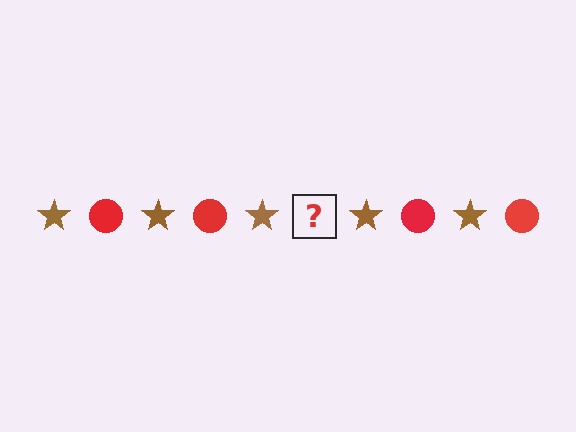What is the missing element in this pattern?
The missing element is a red circle.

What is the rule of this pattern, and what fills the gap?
The rule is that the pattern alternates between brown star and red circle. The gap should be filled with a red circle.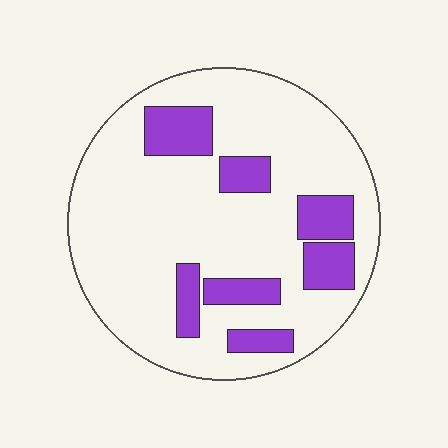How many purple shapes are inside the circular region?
7.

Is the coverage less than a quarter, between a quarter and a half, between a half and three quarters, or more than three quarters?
Less than a quarter.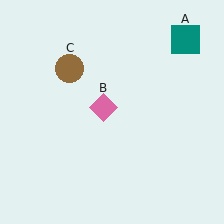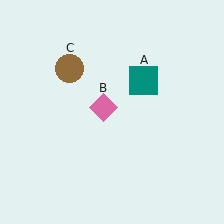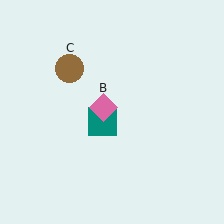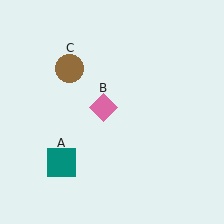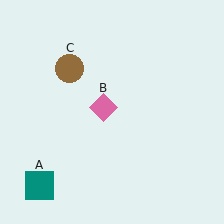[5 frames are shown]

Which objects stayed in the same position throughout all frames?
Pink diamond (object B) and brown circle (object C) remained stationary.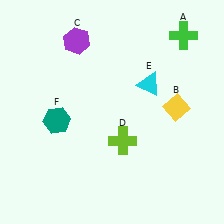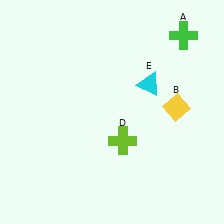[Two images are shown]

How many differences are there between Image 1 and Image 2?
There are 2 differences between the two images.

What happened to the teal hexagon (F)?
The teal hexagon (F) was removed in Image 2. It was in the bottom-left area of Image 1.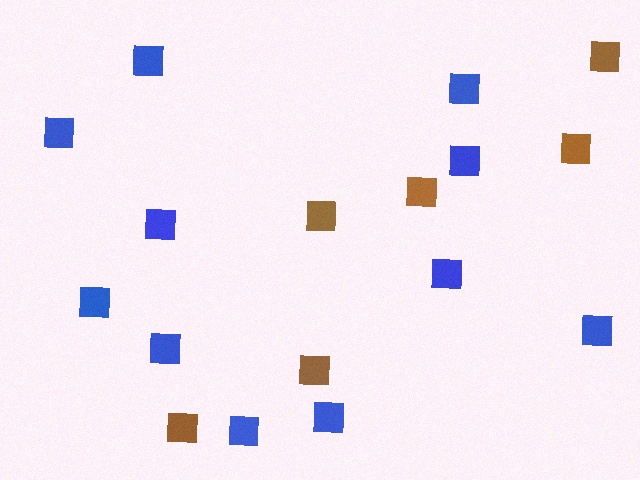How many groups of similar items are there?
There are 2 groups: one group of blue squares (11) and one group of brown squares (6).